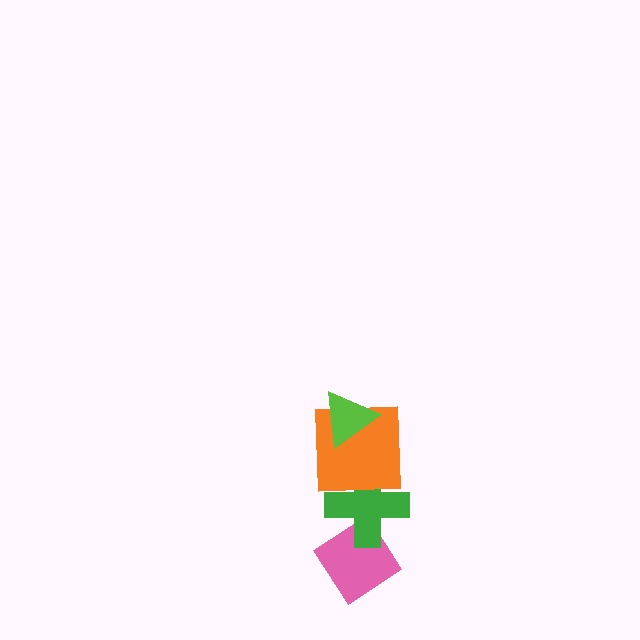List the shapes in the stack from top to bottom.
From top to bottom: the lime triangle, the orange square, the green cross, the pink diamond.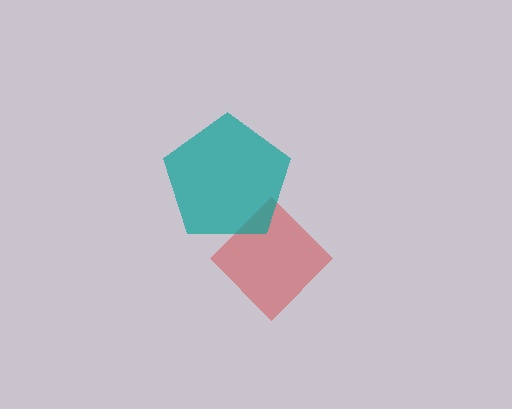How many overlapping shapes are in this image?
There are 2 overlapping shapes in the image.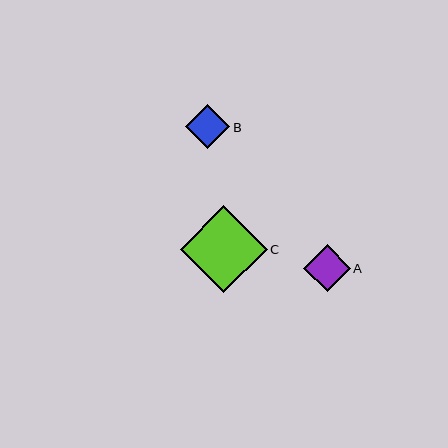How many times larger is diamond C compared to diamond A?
Diamond C is approximately 1.9 times the size of diamond A.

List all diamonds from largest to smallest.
From largest to smallest: C, A, B.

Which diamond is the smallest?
Diamond B is the smallest with a size of approximately 44 pixels.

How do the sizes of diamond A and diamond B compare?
Diamond A and diamond B are approximately the same size.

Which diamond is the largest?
Diamond C is the largest with a size of approximately 87 pixels.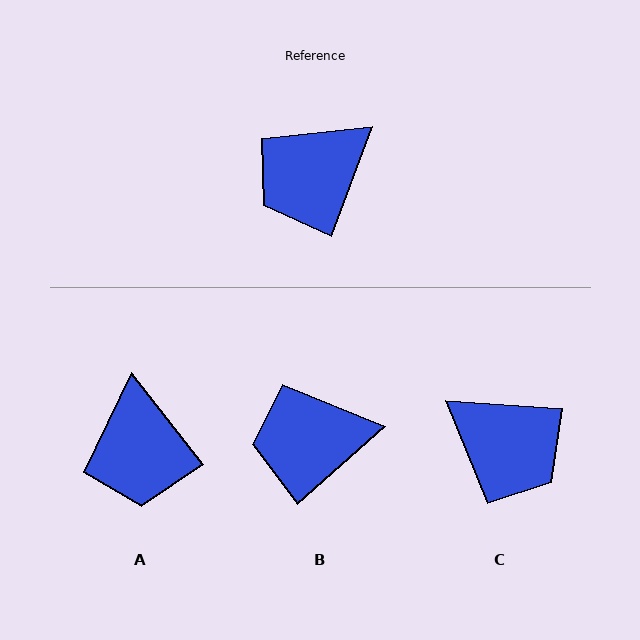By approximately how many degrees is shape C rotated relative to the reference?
Approximately 106 degrees counter-clockwise.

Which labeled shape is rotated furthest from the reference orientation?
C, about 106 degrees away.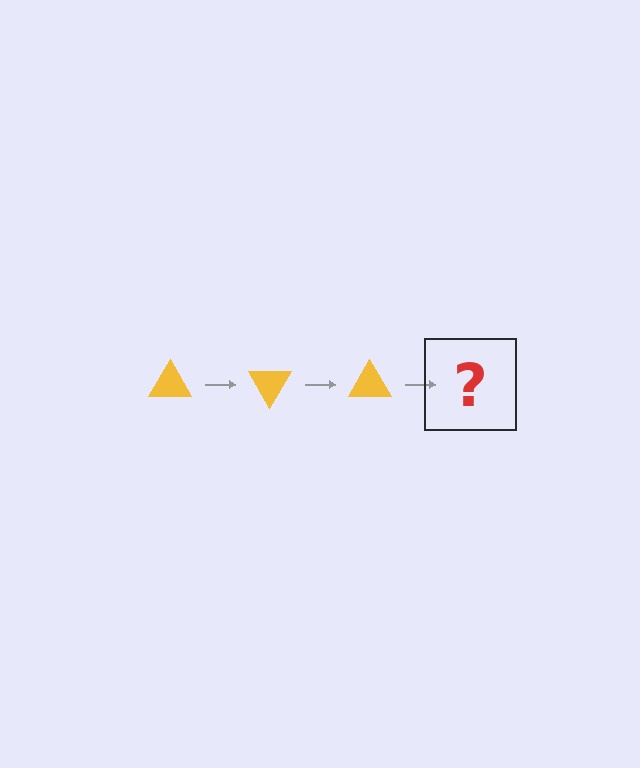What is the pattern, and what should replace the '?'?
The pattern is that the triangle rotates 60 degrees each step. The '?' should be a yellow triangle rotated 180 degrees.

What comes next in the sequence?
The next element should be a yellow triangle rotated 180 degrees.